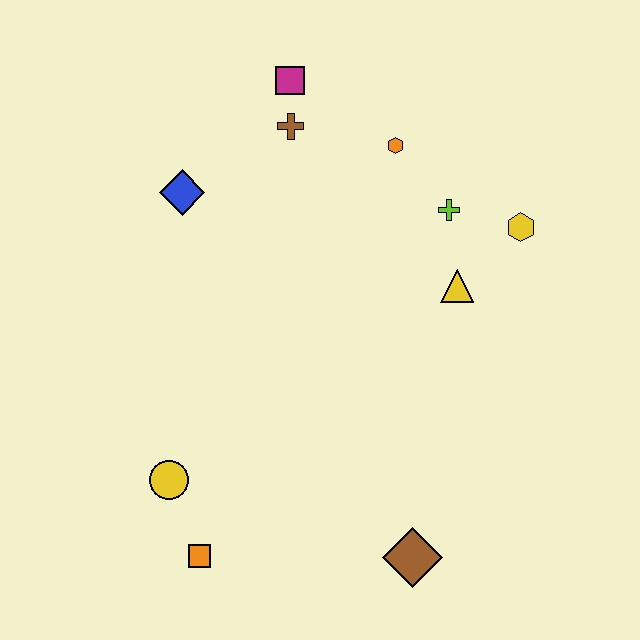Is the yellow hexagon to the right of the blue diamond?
Yes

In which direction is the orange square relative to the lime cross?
The orange square is below the lime cross.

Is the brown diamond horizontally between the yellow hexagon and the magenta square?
Yes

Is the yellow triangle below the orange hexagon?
Yes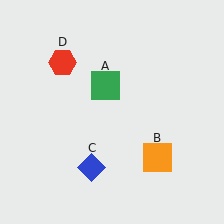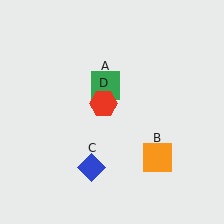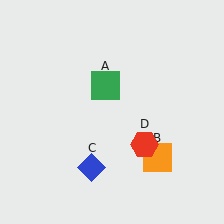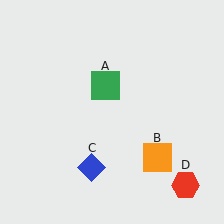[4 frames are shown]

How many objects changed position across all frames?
1 object changed position: red hexagon (object D).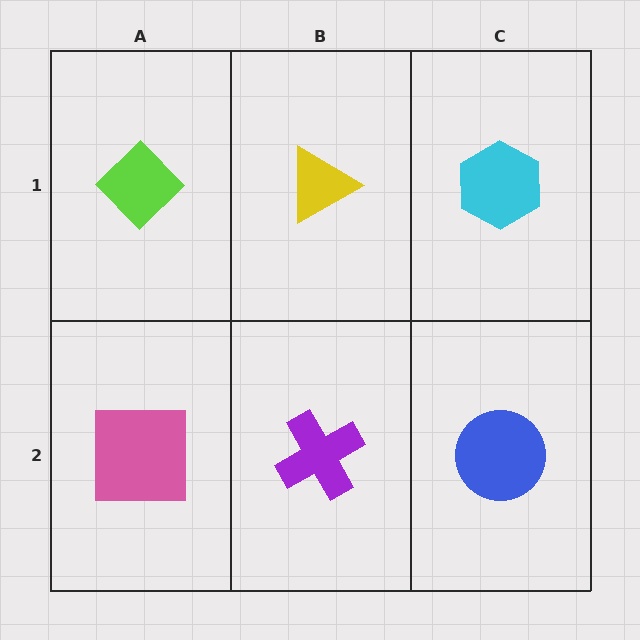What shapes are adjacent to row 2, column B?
A yellow triangle (row 1, column B), a pink square (row 2, column A), a blue circle (row 2, column C).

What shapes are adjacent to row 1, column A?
A pink square (row 2, column A), a yellow triangle (row 1, column B).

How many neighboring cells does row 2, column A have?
2.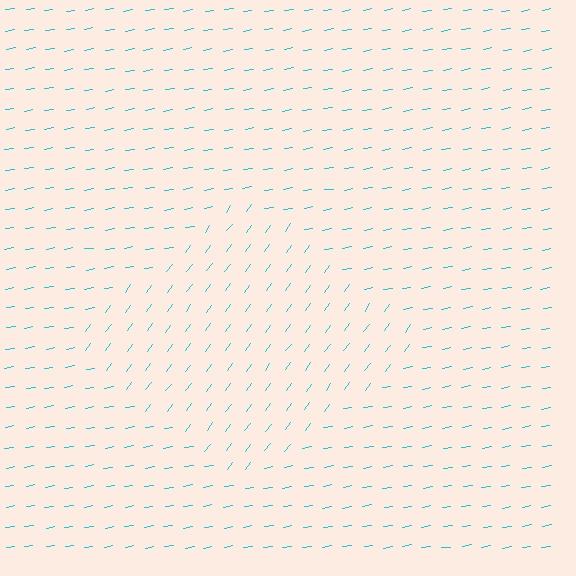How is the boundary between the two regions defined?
The boundary is defined purely by a change in line orientation (approximately 45 degrees difference). All lines are the same color and thickness.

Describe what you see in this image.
The image is filled with small cyan line segments. A diamond region in the image has lines oriented differently from the surrounding lines, creating a visible texture boundary.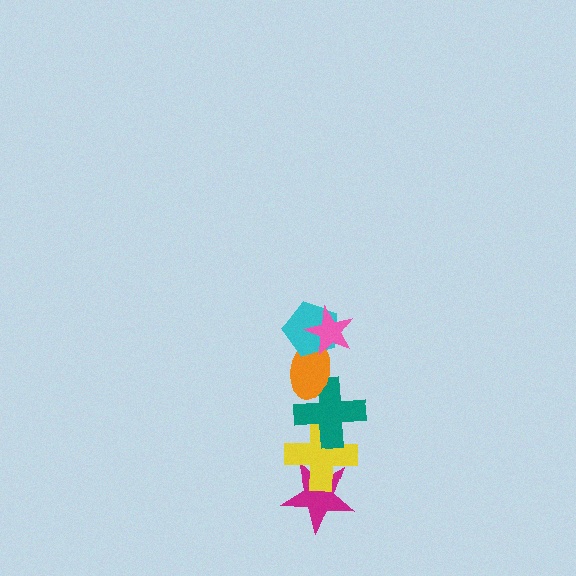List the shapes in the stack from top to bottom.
From top to bottom: the pink star, the cyan pentagon, the orange ellipse, the teal cross, the yellow cross, the magenta star.